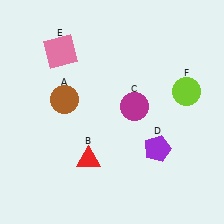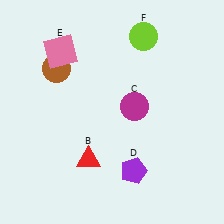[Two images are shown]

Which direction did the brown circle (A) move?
The brown circle (A) moved up.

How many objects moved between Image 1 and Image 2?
3 objects moved between the two images.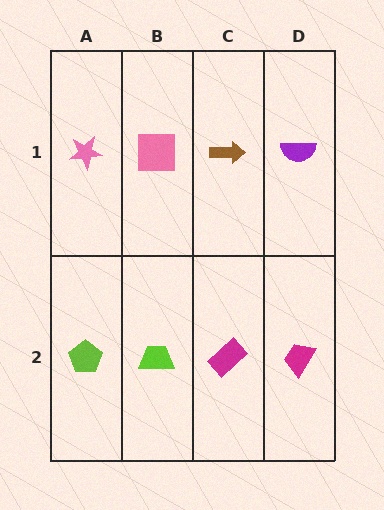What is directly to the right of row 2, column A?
A lime trapezoid.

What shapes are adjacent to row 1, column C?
A magenta rectangle (row 2, column C), a pink square (row 1, column B), a purple semicircle (row 1, column D).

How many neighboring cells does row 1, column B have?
3.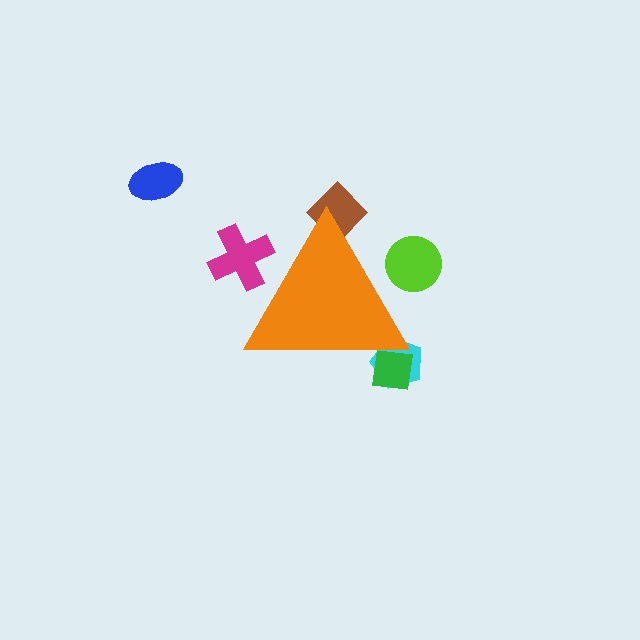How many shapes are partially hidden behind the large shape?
5 shapes are partially hidden.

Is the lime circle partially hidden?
Yes, the lime circle is partially hidden behind the orange triangle.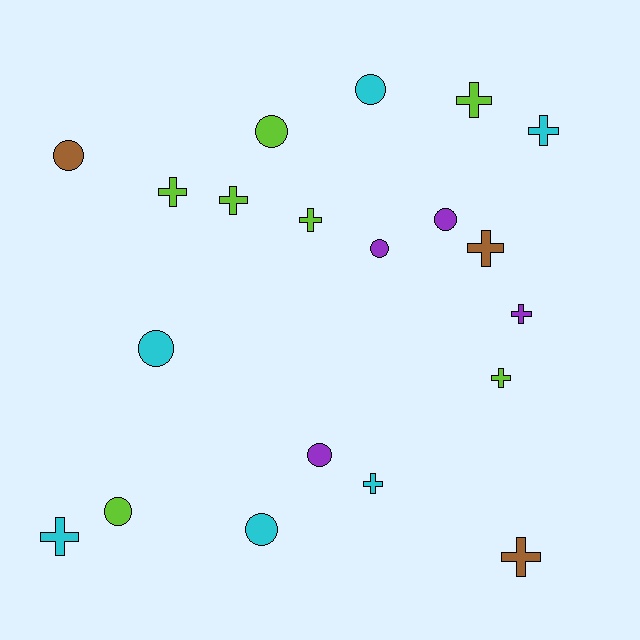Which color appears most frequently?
Lime, with 7 objects.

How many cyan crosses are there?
There are 3 cyan crosses.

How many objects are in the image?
There are 20 objects.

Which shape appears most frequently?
Cross, with 11 objects.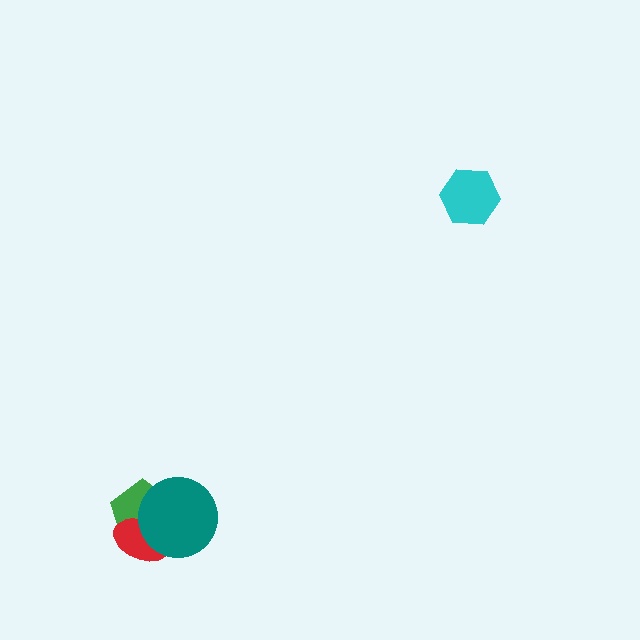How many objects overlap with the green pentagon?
2 objects overlap with the green pentagon.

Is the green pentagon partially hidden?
Yes, it is partially covered by another shape.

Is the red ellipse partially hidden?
Yes, it is partially covered by another shape.